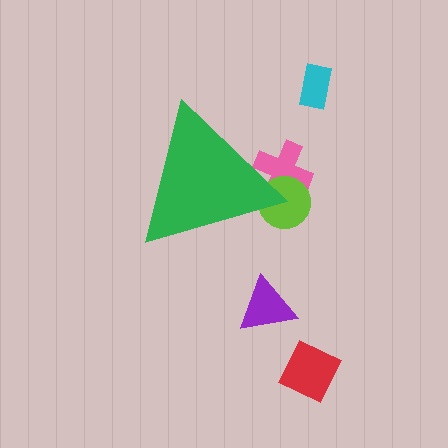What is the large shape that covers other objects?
A green triangle.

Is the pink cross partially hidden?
Yes, the pink cross is partially hidden behind the green triangle.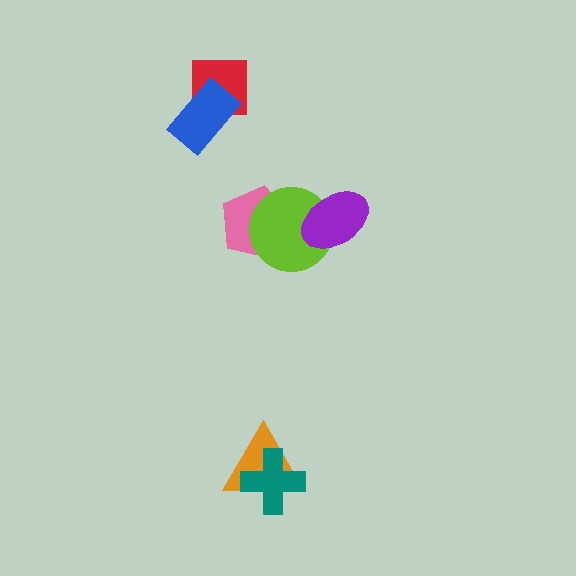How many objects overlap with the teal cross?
1 object overlaps with the teal cross.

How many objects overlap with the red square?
1 object overlaps with the red square.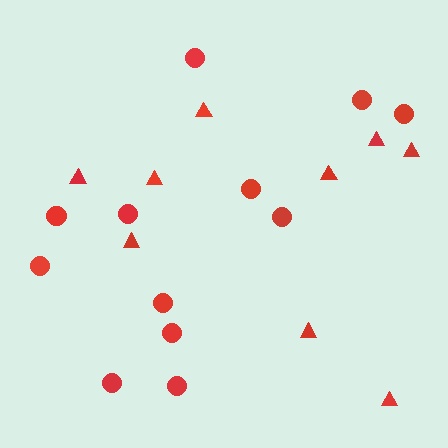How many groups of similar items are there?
There are 2 groups: one group of circles (12) and one group of triangles (9).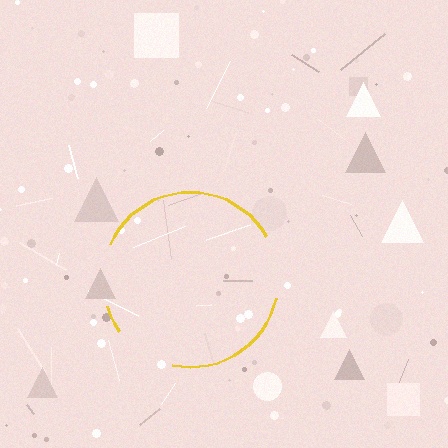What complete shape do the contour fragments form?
The contour fragments form a circle.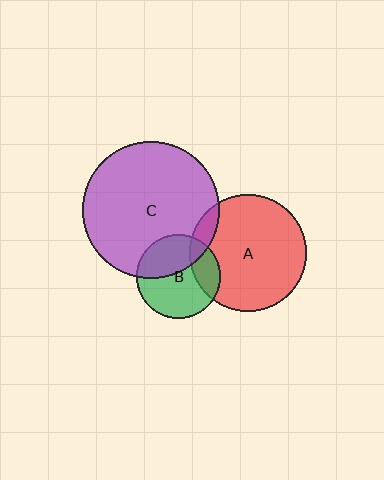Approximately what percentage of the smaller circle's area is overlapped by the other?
Approximately 25%.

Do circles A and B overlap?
Yes.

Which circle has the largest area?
Circle C (purple).